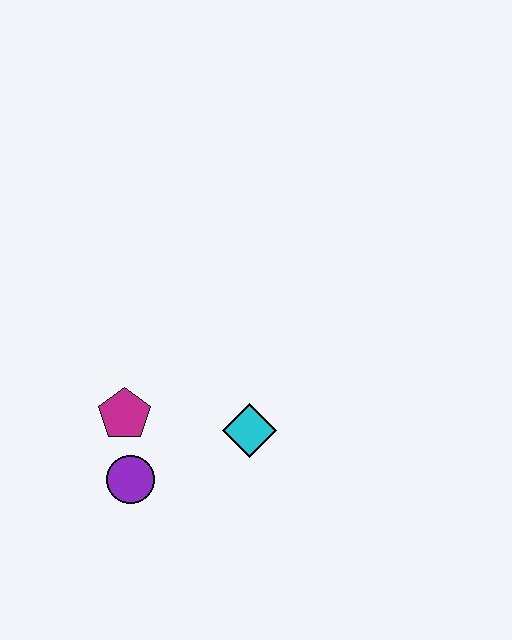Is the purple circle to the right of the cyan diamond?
No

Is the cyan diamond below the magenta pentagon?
Yes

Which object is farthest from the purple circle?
The cyan diamond is farthest from the purple circle.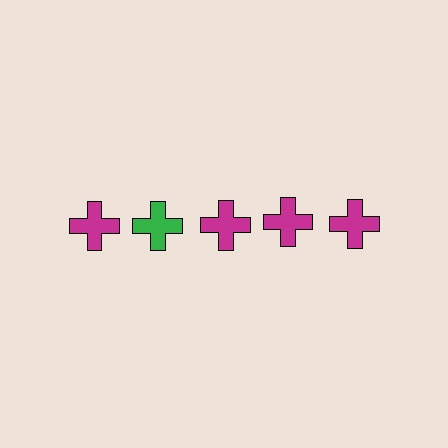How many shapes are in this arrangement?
There are 5 shapes arranged in a grid pattern.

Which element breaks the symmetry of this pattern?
The green cross in the top row, second from left column breaks the symmetry. All other shapes are magenta crosses.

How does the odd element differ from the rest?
It has a different color: green instead of magenta.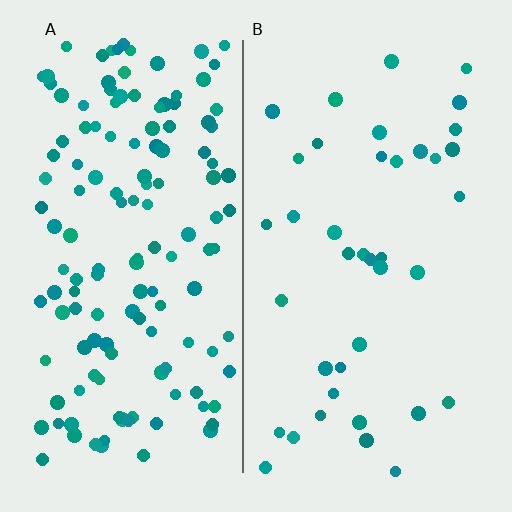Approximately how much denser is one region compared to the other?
Approximately 3.5× — region A over region B.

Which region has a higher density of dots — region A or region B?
A (the left).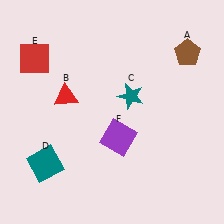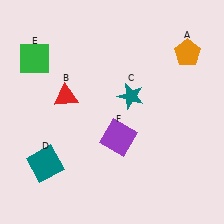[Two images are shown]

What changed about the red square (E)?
In Image 1, E is red. In Image 2, it changed to green.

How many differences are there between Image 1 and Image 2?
There are 2 differences between the two images.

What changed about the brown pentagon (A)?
In Image 1, A is brown. In Image 2, it changed to orange.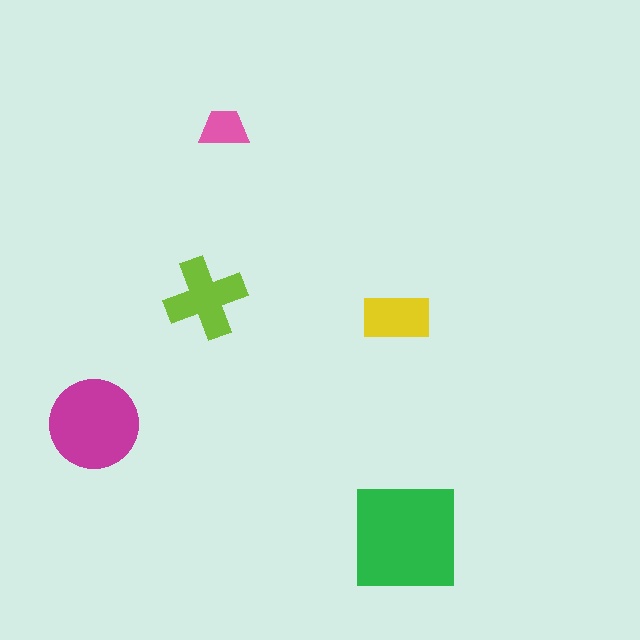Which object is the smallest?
The pink trapezoid.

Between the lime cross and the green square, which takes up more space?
The green square.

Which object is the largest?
The green square.